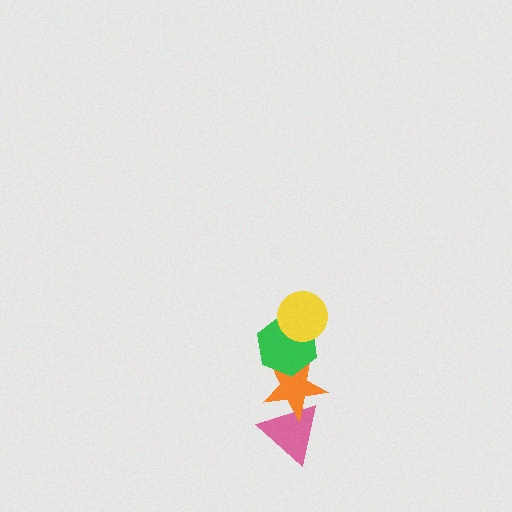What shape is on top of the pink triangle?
The orange star is on top of the pink triangle.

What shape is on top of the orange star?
The green hexagon is on top of the orange star.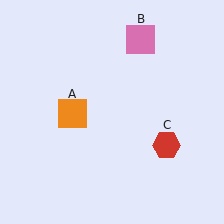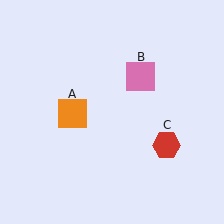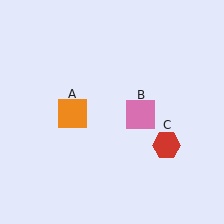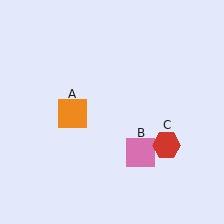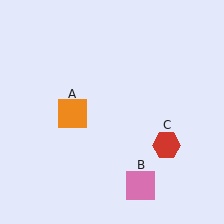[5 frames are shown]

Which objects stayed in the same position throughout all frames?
Orange square (object A) and red hexagon (object C) remained stationary.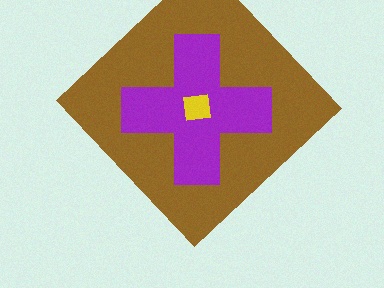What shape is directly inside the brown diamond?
The purple cross.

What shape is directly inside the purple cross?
The yellow square.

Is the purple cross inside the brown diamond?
Yes.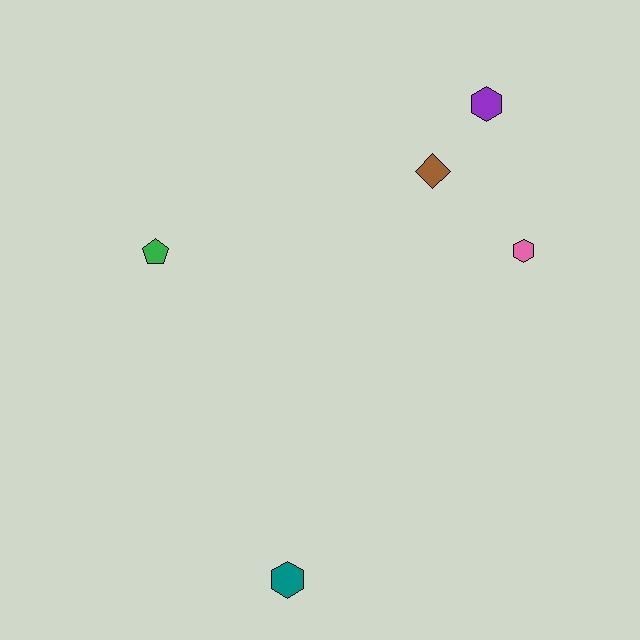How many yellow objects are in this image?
There are no yellow objects.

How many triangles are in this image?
There are no triangles.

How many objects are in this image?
There are 5 objects.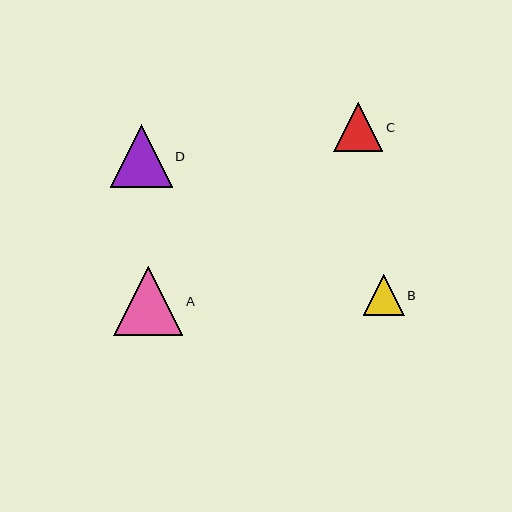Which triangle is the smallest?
Triangle B is the smallest with a size of approximately 41 pixels.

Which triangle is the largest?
Triangle A is the largest with a size of approximately 70 pixels.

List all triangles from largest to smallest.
From largest to smallest: A, D, C, B.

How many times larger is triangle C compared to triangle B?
Triangle C is approximately 1.2 times the size of triangle B.